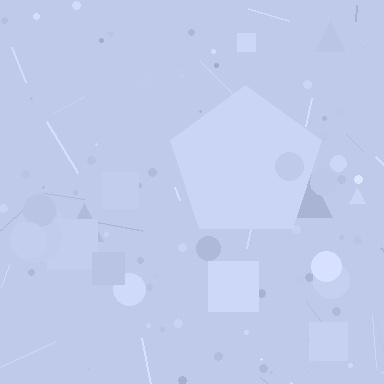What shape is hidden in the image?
A pentagon is hidden in the image.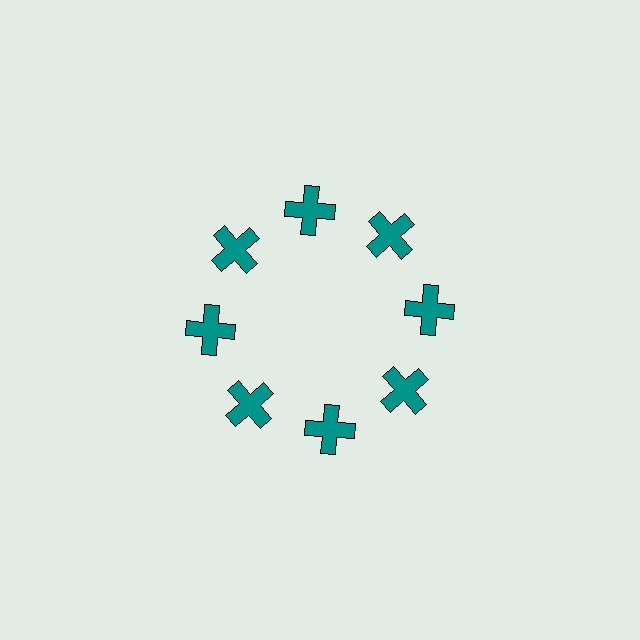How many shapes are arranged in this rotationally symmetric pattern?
There are 8 shapes, arranged in 8 groups of 1.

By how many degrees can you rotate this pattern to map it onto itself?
The pattern maps onto itself every 45 degrees of rotation.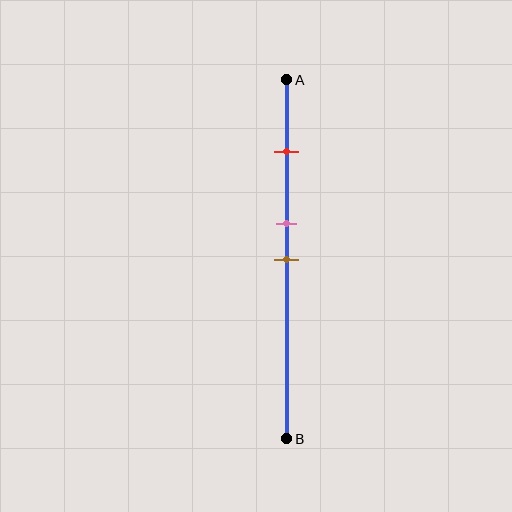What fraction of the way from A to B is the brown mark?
The brown mark is approximately 50% (0.5) of the way from A to B.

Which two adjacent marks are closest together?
The pink and brown marks are the closest adjacent pair.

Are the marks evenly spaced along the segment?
No, the marks are not evenly spaced.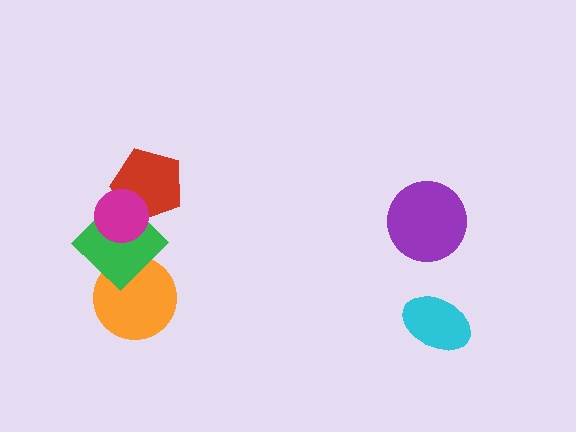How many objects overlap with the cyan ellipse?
0 objects overlap with the cyan ellipse.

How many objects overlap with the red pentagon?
2 objects overlap with the red pentagon.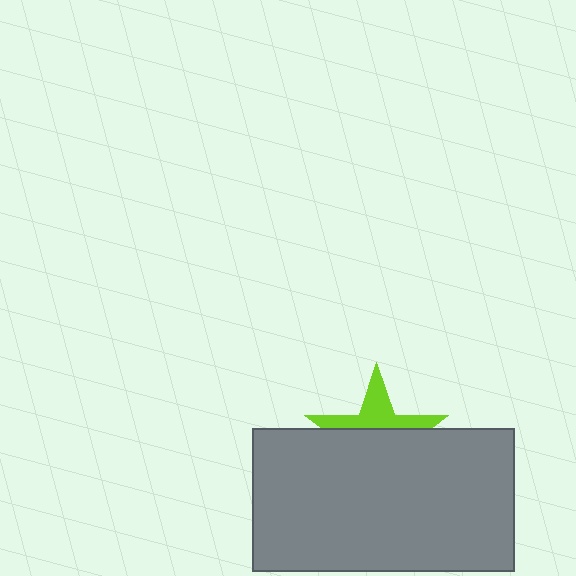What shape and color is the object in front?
The object in front is a gray rectangle.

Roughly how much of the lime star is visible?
A small part of it is visible (roughly 38%).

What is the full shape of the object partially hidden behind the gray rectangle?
The partially hidden object is a lime star.